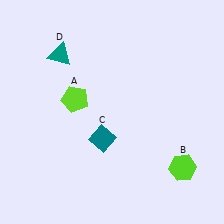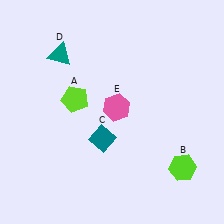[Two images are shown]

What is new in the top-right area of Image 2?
A pink hexagon (E) was added in the top-right area of Image 2.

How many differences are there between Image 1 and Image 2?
There is 1 difference between the two images.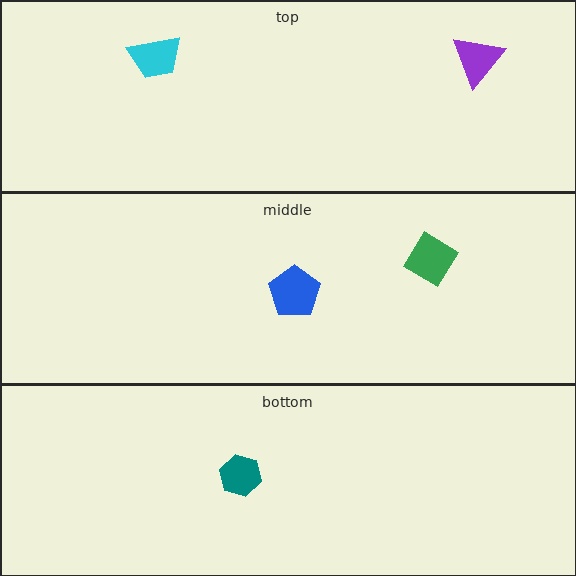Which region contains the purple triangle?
The top region.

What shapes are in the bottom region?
The teal hexagon.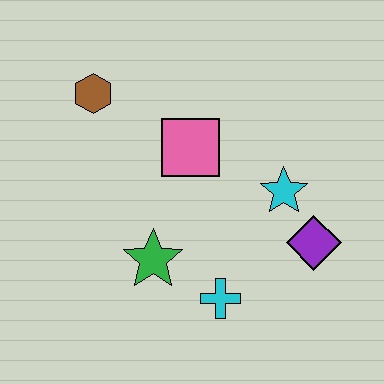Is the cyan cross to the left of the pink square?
No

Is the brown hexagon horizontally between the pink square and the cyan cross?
No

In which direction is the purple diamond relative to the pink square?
The purple diamond is to the right of the pink square.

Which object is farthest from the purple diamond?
The brown hexagon is farthest from the purple diamond.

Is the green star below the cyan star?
Yes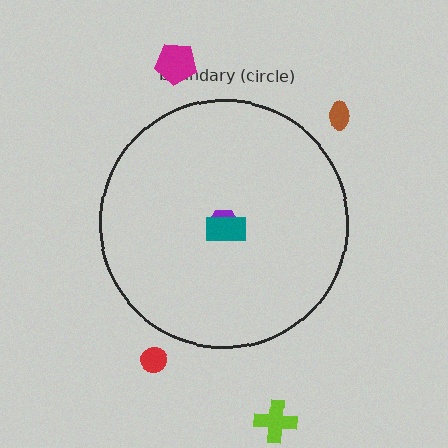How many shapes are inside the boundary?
2 inside, 4 outside.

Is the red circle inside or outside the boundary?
Outside.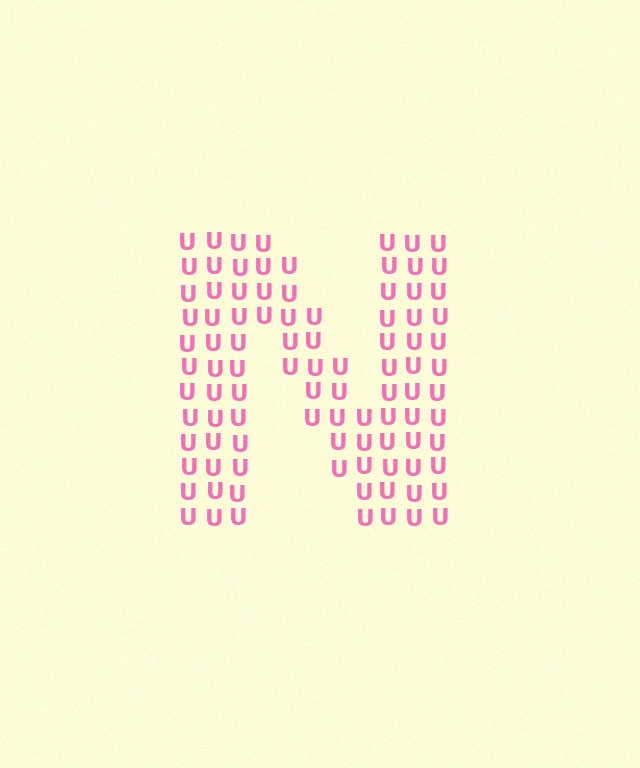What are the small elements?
The small elements are letter U's.